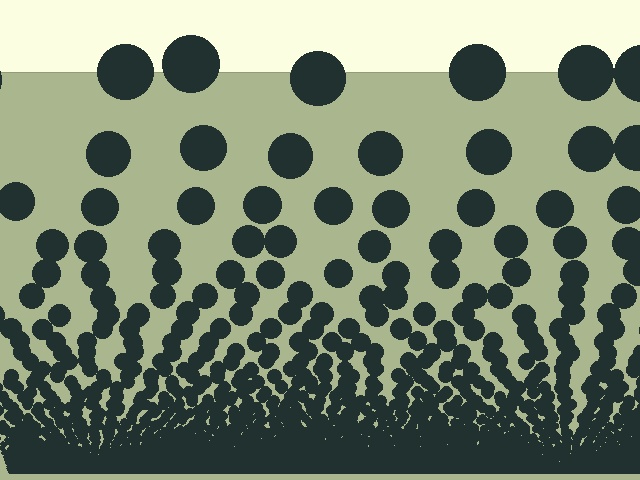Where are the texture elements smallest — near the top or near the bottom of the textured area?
Near the bottom.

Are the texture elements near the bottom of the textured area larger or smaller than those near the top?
Smaller. The gradient is inverted — elements near the bottom are smaller and denser.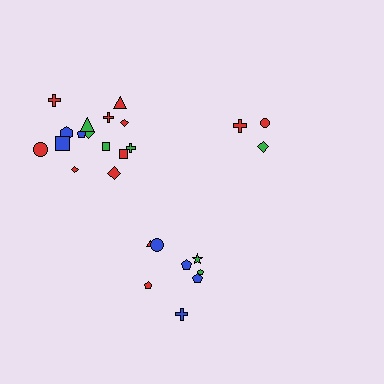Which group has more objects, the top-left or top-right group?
The top-left group.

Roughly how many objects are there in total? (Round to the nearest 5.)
Roughly 25 objects in total.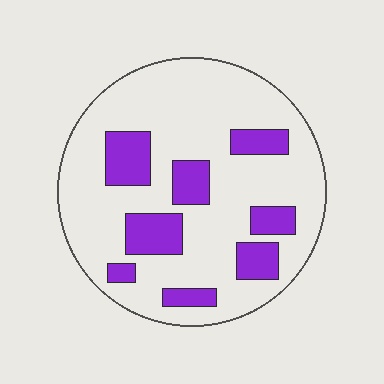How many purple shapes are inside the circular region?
8.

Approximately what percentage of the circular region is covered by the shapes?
Approximately 20%.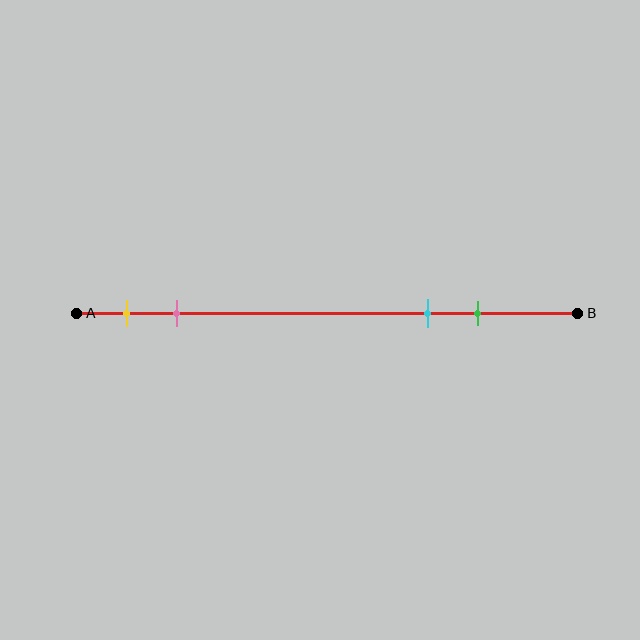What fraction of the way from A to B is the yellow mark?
The yellow mark is approximately 10% (0.1) of the way from A to B.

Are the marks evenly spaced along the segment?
No, the marks are not evenly spaced.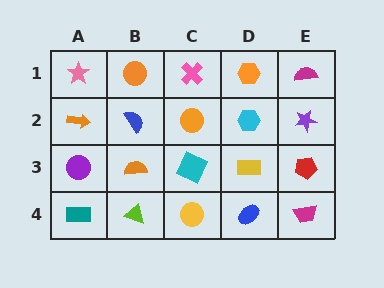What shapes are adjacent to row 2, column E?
A magenta semicircle (row 1, column E), a red pentagon (row 3, column E), a cyan hexagon (row 2, column D).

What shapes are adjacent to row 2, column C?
A pink cross (row 1, column C), a cyan square (row 3, column C), a blue semicircle (row 2, column B), a cyan hexagon (row 2, column D).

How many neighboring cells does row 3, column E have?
3.